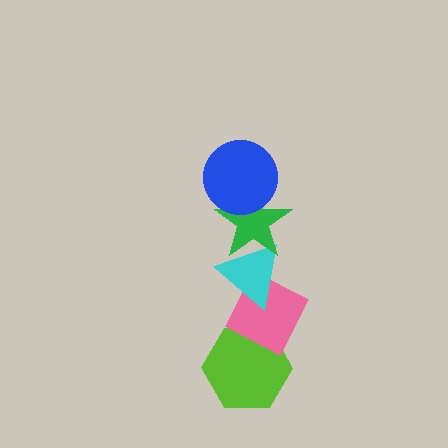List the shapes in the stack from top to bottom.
From top to bottom: the blue circle, the green star, the cyan triangle, the pink diamond, the lime hexagon.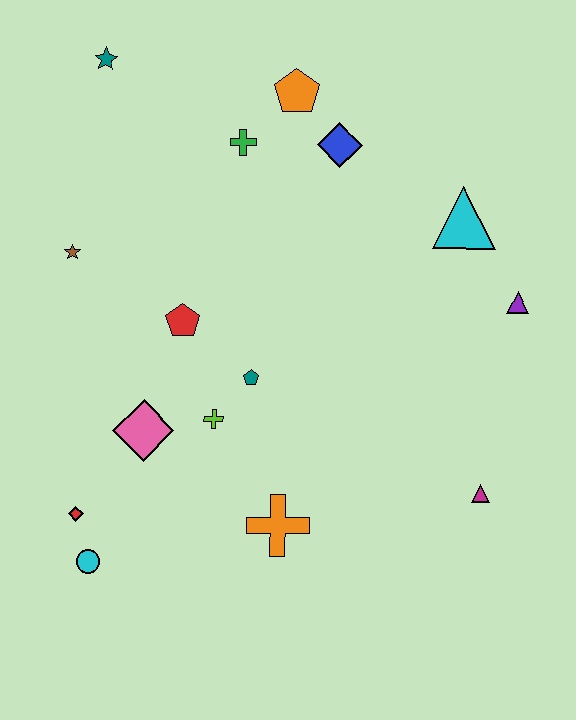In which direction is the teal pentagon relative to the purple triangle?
The teal pentagon is to the left of the purple triangle.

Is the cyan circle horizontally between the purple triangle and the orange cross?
No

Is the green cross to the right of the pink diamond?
Yes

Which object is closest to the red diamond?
The cyan circle is closest to the red diamond.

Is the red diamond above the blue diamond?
No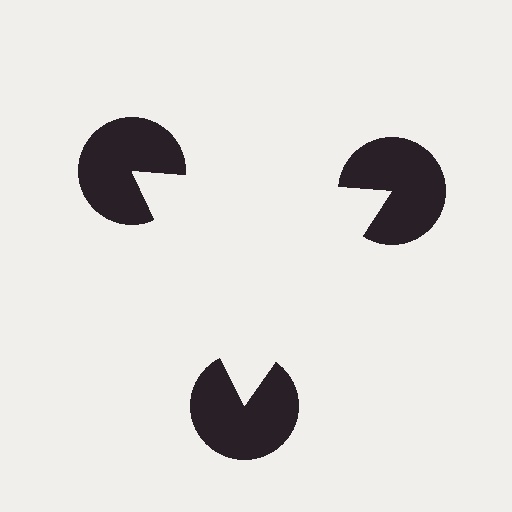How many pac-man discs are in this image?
There are 3 — one at each vertex of the illusory triangle.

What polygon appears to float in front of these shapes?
An illusory triangle — its edges are inferred from the aligned wedge cuts in the pac-man discs, not physically drawn.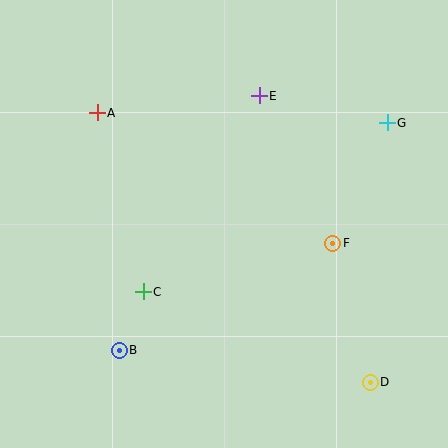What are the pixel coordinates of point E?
Point E is at (259, 96).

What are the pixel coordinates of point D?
Point D is at (370, 382).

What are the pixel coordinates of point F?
Point F is at (333, 243).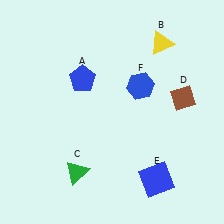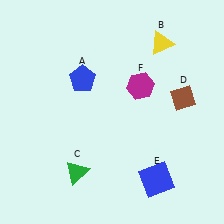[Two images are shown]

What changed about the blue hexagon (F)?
In Image 1, F is blue. In Image 2, it changed to magenta.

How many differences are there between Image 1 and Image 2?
There is 1 difference between the two images.